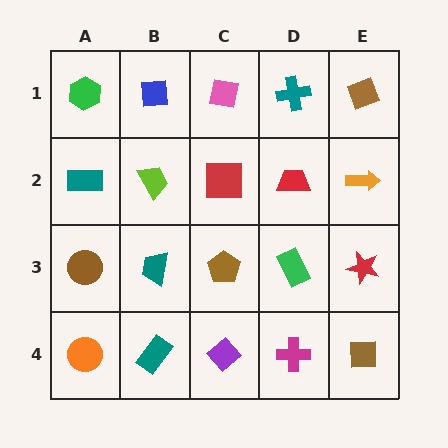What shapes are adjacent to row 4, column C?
A brown pentagon (row 3, column C), a teal rectangle (row 4, column B), a magenta cross (row 4, column D).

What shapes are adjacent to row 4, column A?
A brown circle (row 3, column A), a teal rectangle (row 4, column B).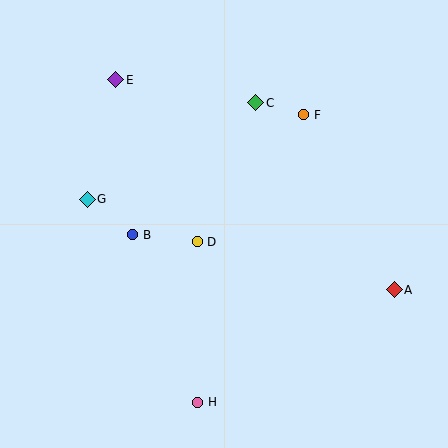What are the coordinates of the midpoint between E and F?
The midpoint between E and F is at (210, 97).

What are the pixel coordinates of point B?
Point B is at (133, 235).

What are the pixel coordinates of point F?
Point F is at (304, 115).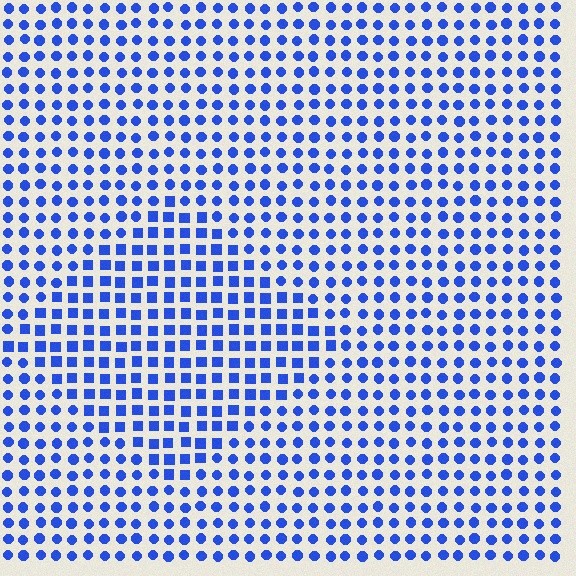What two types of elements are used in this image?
The image uses squares inside the diamond region and circles outside it.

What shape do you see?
I see a diamond.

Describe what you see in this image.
The image is filled with small blue elements arranged in a uniform grid. A diamond-shaped region contains squares, while the surrounding area contains circles. The boundary is defined purely by the change in element shape.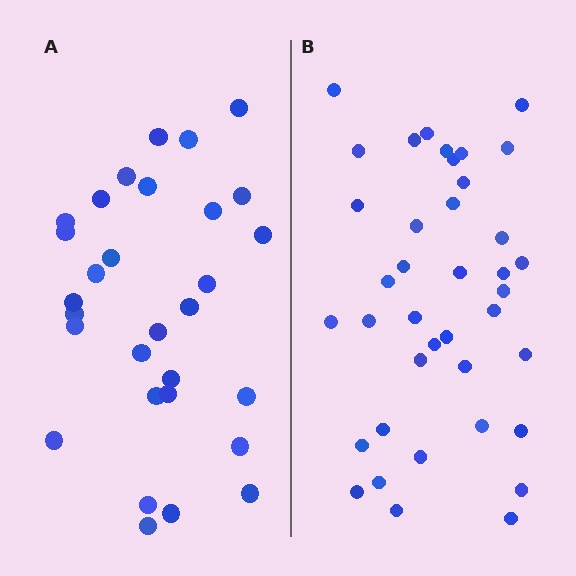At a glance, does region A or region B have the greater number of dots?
Region B (the right region) has more dots.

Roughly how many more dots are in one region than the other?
Region B has roughly 8 or so more dots than region A.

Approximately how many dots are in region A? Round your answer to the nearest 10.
About 30 dots.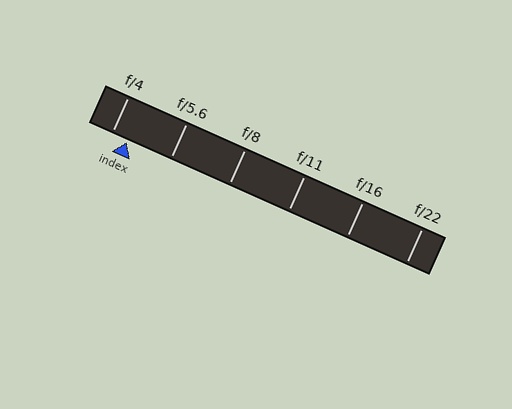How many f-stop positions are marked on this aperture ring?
There are 6 f-stop positions marked.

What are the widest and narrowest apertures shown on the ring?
The widest aperture shown is f/4 and the narrowest is f/22.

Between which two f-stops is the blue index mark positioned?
The index mark is between f/4 and f/5.6.